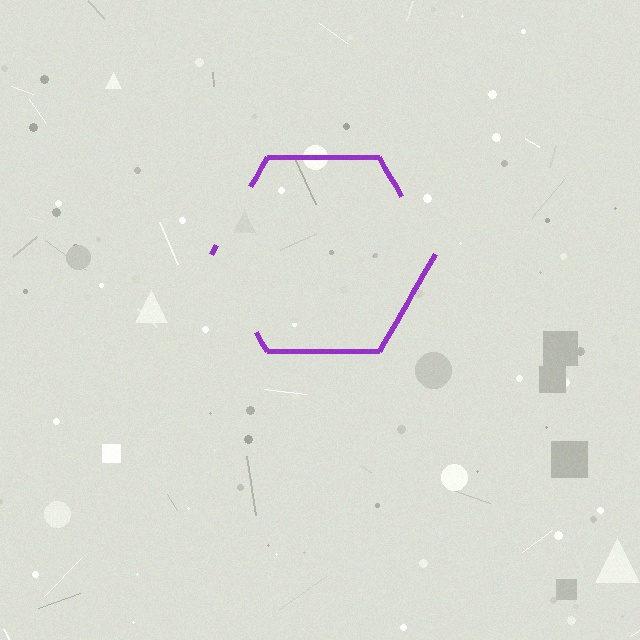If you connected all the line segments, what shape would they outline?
They would outline a hexagon.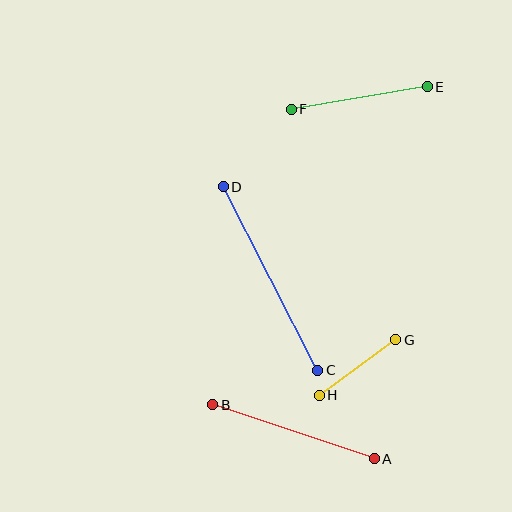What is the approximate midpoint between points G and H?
The midpoint is at approximately (358, 368) pixels.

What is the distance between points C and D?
The distance is approximately 207 pixels.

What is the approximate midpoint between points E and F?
The midpoint is at approximately (359, 98) pixels.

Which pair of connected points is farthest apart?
Points C and D are farthest apart.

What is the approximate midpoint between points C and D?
The midpoint is at approximately (270, 278) pixels.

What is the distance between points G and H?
The distance is approximately 94 pixels.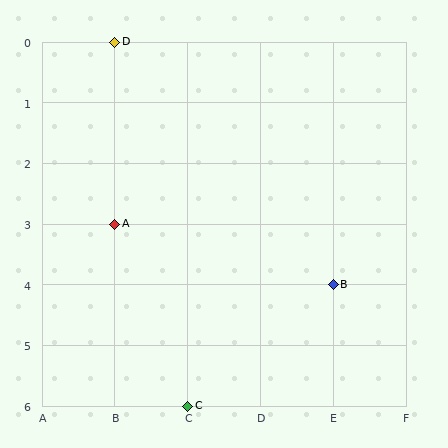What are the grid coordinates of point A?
Point A is at grid coordinates (B, 3).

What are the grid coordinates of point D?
Point D is at grid coordinates (B, 0).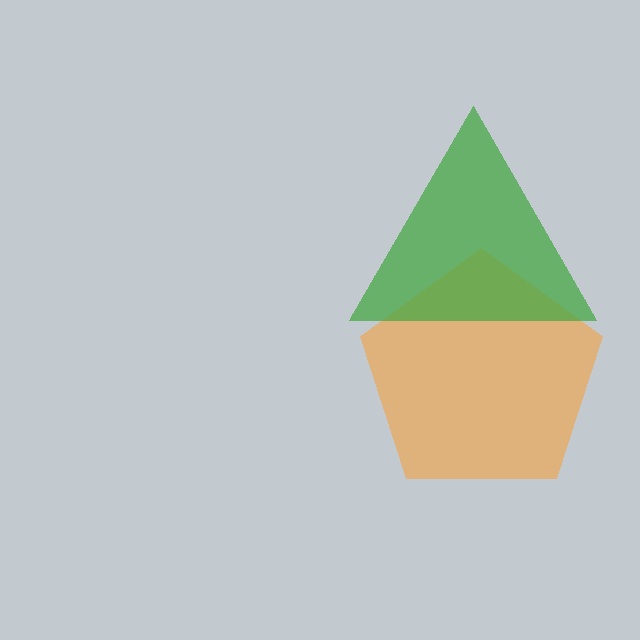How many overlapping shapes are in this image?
There are 2 overlapping shapes in the image.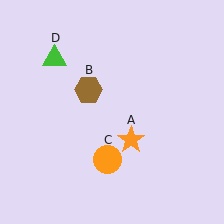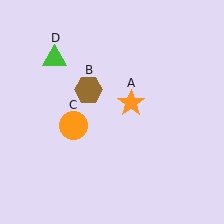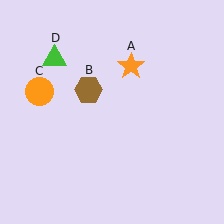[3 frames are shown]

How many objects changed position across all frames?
2 objects changed position: orange star (object A), orange circle (object C).